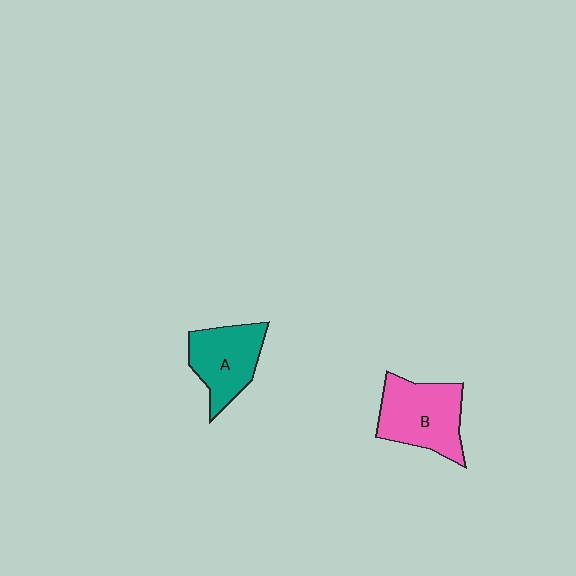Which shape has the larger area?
Shape B (pink).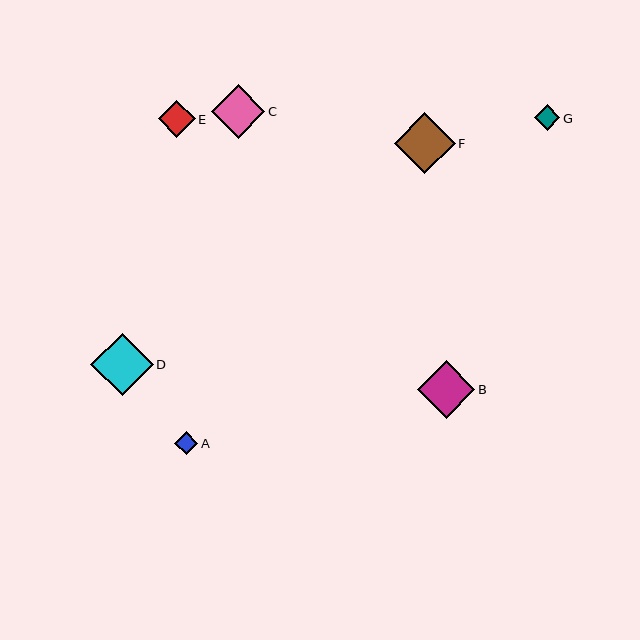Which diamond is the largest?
Diamond D is the largest with a size of approximately 62 pixels.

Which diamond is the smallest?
Diamond A is the smallest with a size of approximately 23 pixels.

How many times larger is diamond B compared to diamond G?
Diamond B is approximately 2.2 times the size of diamond G.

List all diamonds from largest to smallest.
From largest to smallest: D, F, B, C, E, G, A.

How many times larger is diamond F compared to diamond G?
Diamond F is approximately 2.4 times the size of diamond G.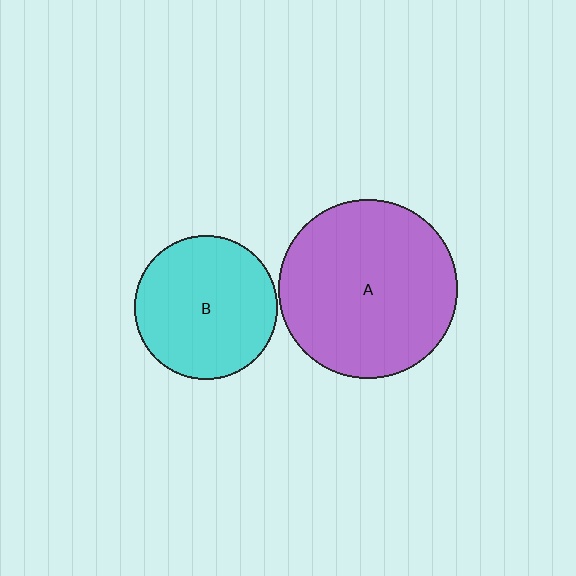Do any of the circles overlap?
No, none of the circles overlap.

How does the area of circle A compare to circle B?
Approximately 1.5 times.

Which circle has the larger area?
Circle A (purple).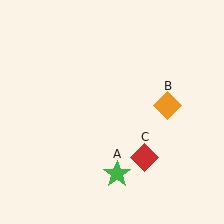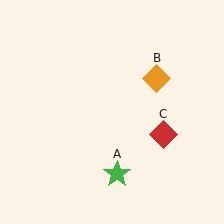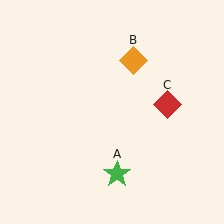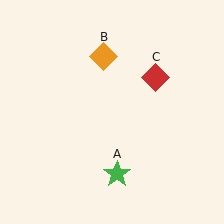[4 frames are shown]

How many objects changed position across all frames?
2 objects changed position: orange diamond (object B), red diamond (object C).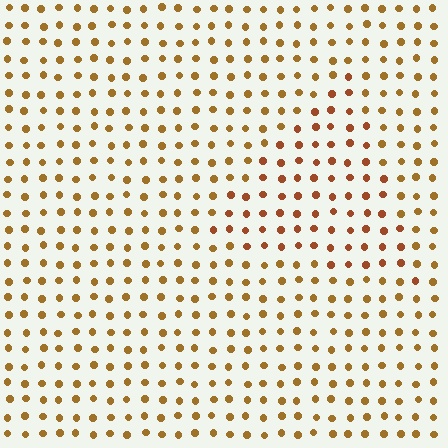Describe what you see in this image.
The image is filled with small brown elements in a uniform arrangement. A triangle-shaped region is visible where the elements are tinted to a slightly different hue, forming a subtle color boundary.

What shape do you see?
I see a triangle.